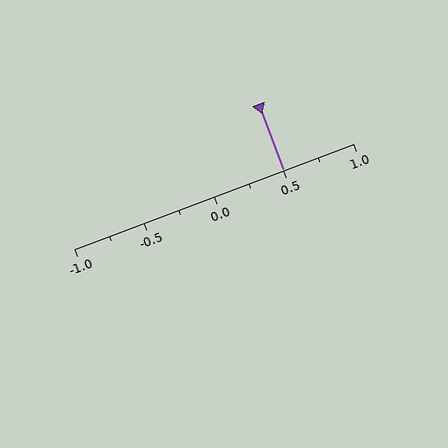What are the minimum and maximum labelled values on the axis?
The axis runs from -1.0 to 1.0.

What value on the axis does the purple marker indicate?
The marker indicates approximately 0.5.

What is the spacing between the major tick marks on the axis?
The major ticks are spaced 0.5 apart.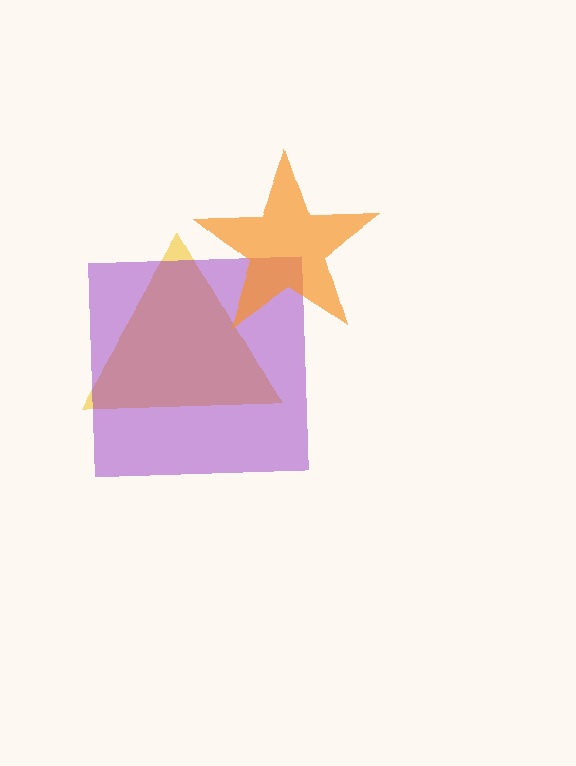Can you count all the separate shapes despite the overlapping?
Yes, there are 3 separate shapes.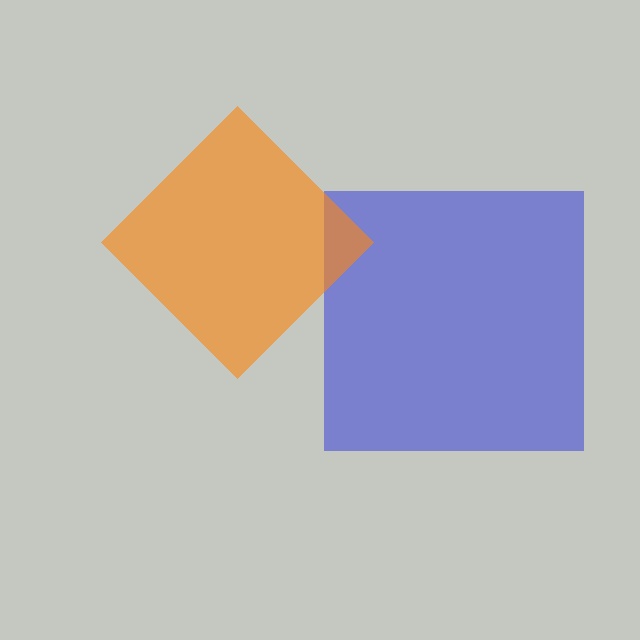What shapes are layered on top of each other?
The layered shapes are: a blue square, an orange diamond.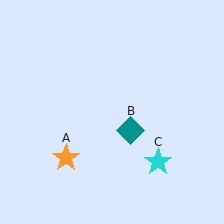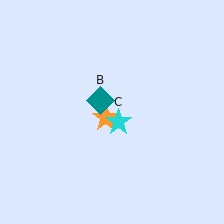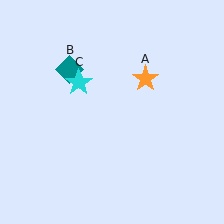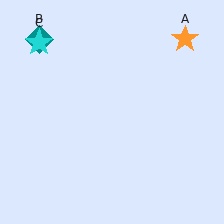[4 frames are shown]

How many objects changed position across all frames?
3 objects changed position: orange star (object A), teal diamond (object B), cyan star (object C).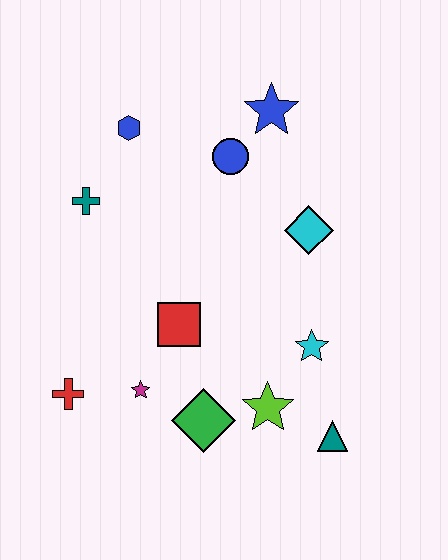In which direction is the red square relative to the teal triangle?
The red square is to the left of the teal triangle.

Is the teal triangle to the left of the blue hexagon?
No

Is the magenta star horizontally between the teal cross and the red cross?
No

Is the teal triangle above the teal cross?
No